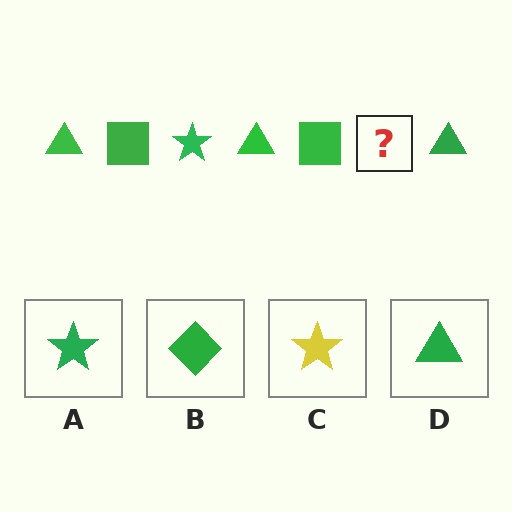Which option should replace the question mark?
Option A.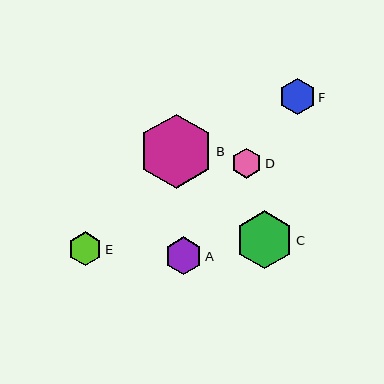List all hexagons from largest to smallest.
From largest to smallest: B, C, A, F, E, D.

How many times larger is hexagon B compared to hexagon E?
Hexagon B is approximately 2.2 times the size of hexagon E.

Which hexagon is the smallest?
Hexagon D is the smallest with a size of approximately 30 pixels.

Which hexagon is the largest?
Hexagon B is the largest with a size of approximately 74 pixels.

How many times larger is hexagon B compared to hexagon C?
Hexagon B is approximately 1.3 times the size of hexagon C.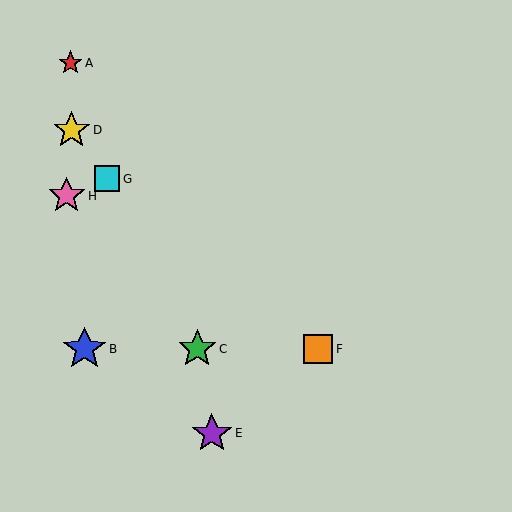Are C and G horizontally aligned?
No, C is at y≈349 and G is at y≈179.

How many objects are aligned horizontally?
3 objects (B, C, F) are aligned horizontally.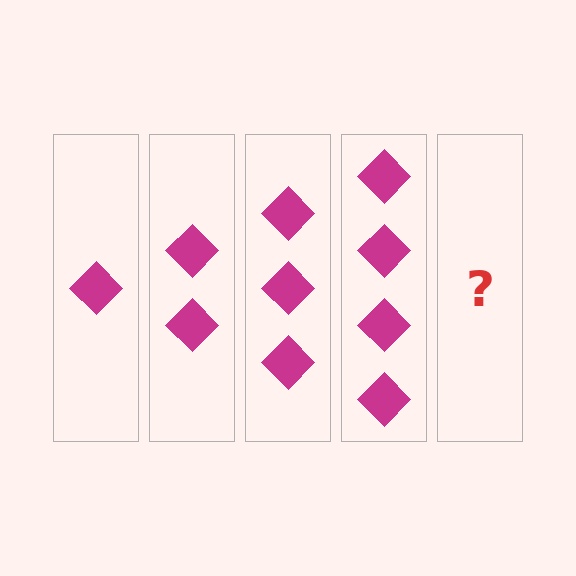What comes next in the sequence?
The next element should be 5 diamonds.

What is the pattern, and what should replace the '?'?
The pattern is that each step adds one more diamond. The '?' should be 5 diamonds.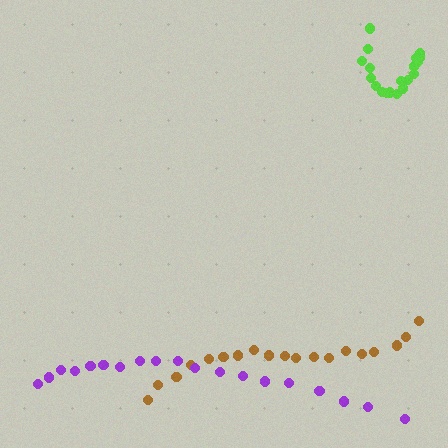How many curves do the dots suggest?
There are 3 distinct paths.